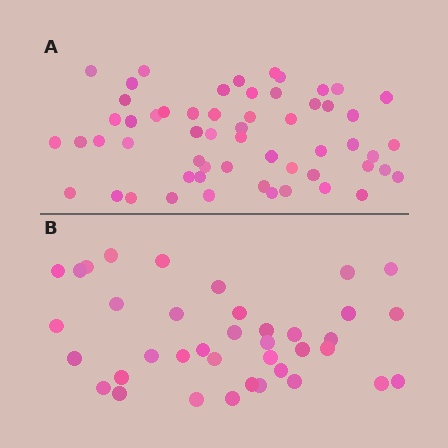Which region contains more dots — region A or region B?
Region A (the top region) has more dots.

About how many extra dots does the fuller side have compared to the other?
Region A has approximately 20 more dots than region B.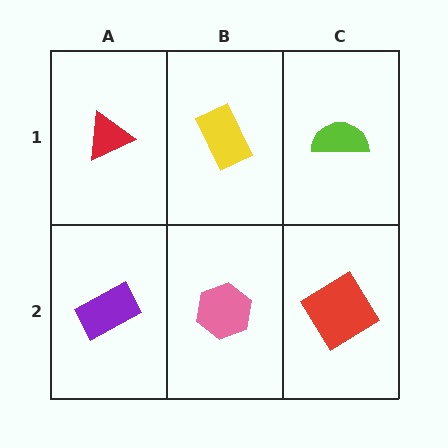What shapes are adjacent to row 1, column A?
A purple rectangle (row 2, column A), a yellow rectangle (row 1, column B).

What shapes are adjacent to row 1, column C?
A red diamond (row 2, column C), a yellow rectangle (row 1, column B).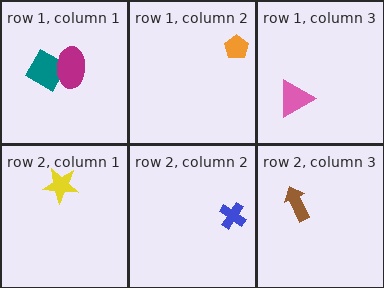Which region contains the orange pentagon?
The row 1, column 2 region.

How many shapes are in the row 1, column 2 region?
1.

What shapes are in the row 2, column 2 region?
The blue cross.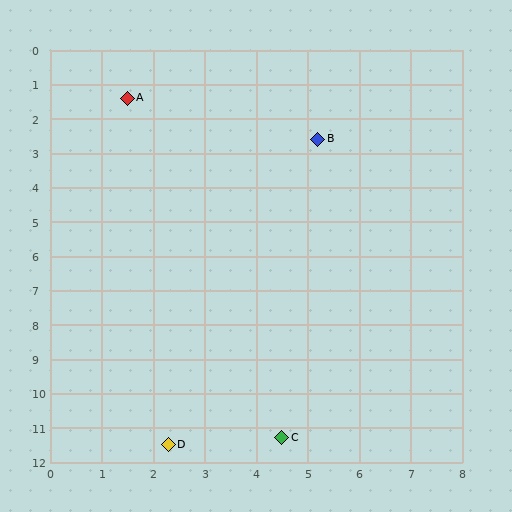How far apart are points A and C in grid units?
Points A and C are about 10.3 grid units apart.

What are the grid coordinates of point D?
Point D is at approximately (2.3, 11.5).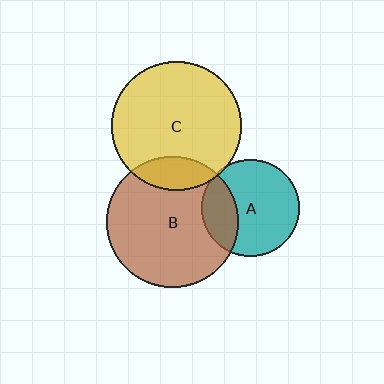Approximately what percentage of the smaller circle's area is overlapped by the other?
Approximately 25%.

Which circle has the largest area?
Circle B (brown).